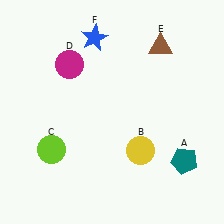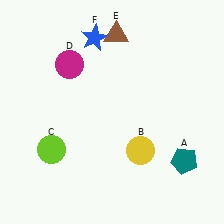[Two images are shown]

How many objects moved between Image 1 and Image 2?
1 object moved between the two images.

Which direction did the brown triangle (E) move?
The brown triangle (E) moved left.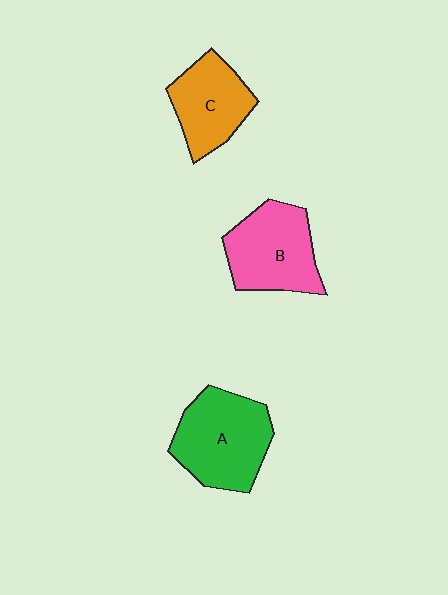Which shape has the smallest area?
Shape C (orange).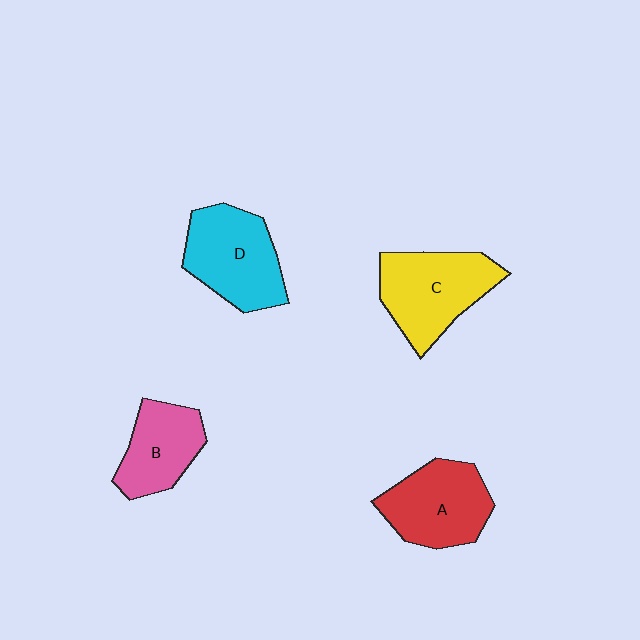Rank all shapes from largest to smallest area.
From largest to smallest: C (yellow), D (cyan), A (red), B (pink).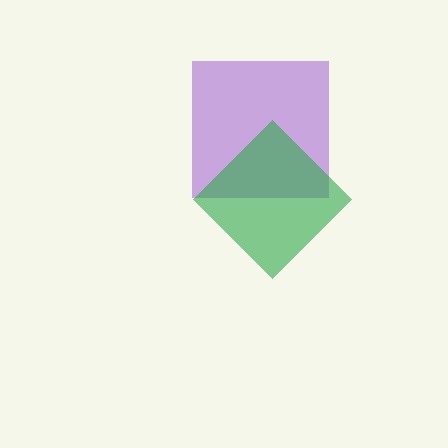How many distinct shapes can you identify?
There are 2 distinct shapes: a purple square, a green diamond.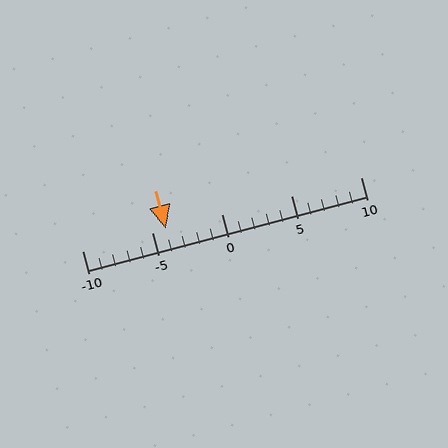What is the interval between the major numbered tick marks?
The major tick marks are spaced 5 units apart.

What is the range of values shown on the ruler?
The ruler shows values from -10 to 10.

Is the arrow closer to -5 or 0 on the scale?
The arrow is closer to -5.